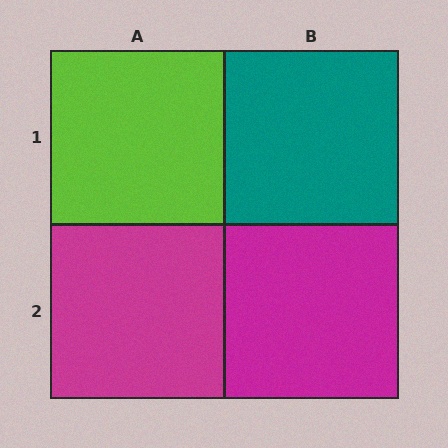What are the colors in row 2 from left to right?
Magenta, magenta.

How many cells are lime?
1 cell is lime.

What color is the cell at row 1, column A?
Lime.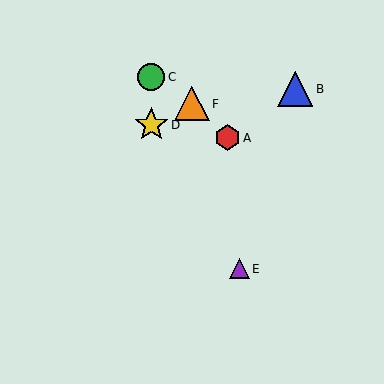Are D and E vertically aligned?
No, D is at x≈151 and E is at x≈239.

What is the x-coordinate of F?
Object F is at x≈192.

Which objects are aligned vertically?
Objects C, D are aligned vertically.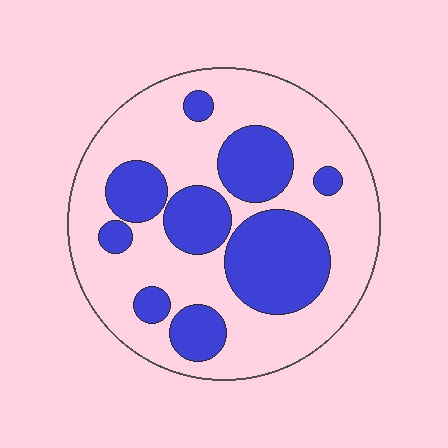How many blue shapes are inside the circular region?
9.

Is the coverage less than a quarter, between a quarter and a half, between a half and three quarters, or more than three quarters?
Between a quarter and a half.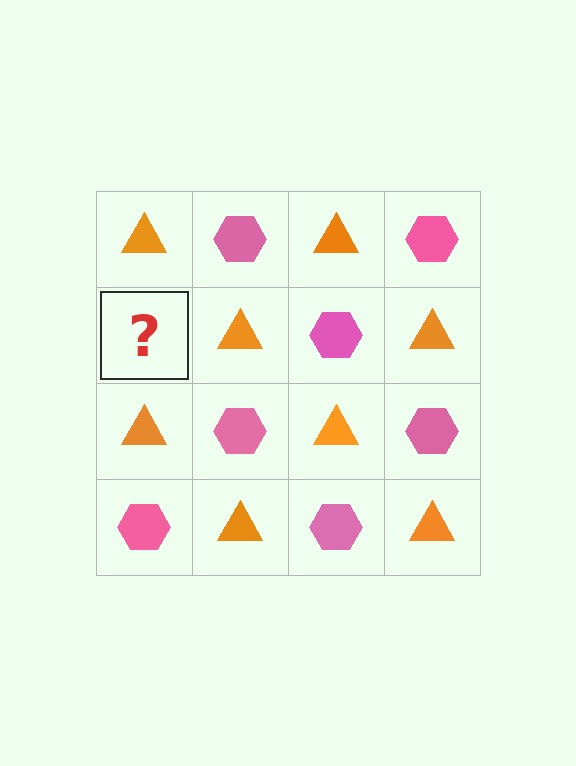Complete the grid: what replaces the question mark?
The question mark should be replaced with a pink hexagon.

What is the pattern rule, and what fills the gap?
The rule is that it alternates orange triangle and pink hexagon in a checkerboard pattern. The gap should be filled with a pink hexagon.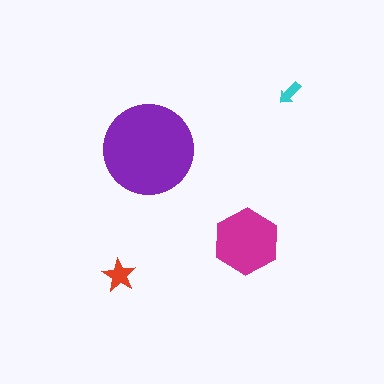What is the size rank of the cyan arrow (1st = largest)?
4th.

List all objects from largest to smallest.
The purple circle, the magenta hexagon, the red star, the cyan arrow.